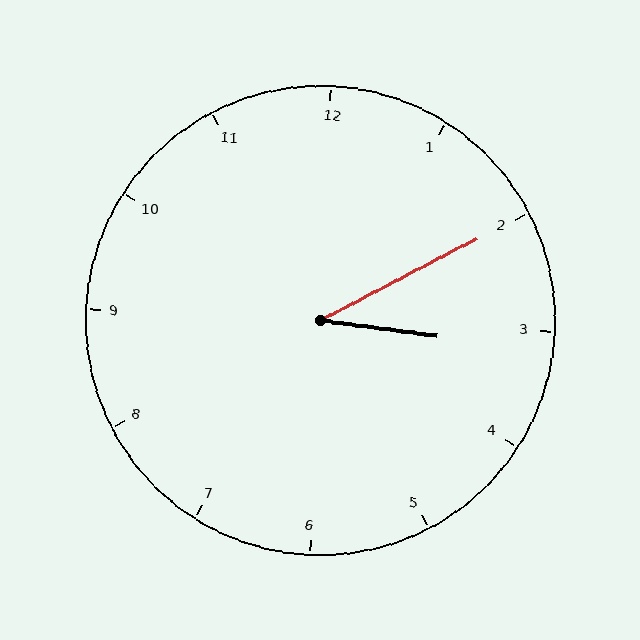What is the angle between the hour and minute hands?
Approximately 35 degrees.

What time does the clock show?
3:10.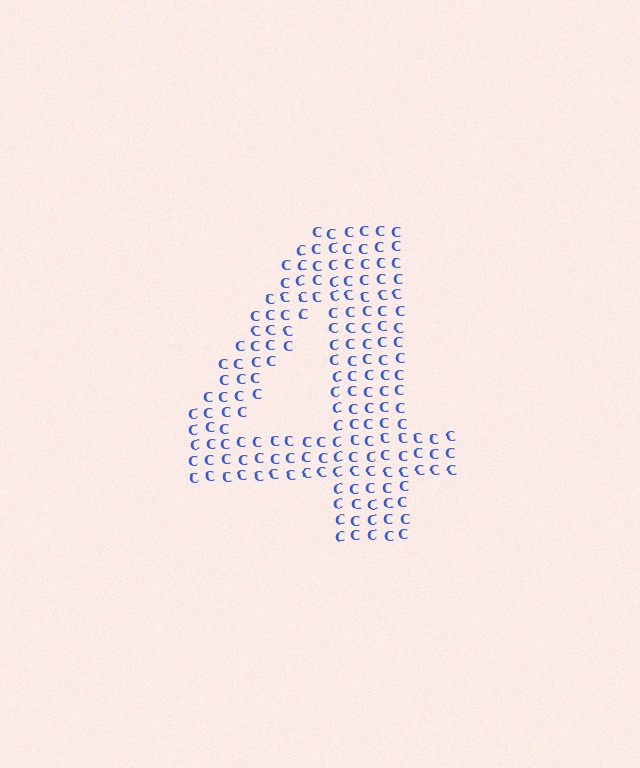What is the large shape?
The large shape is the digit 4.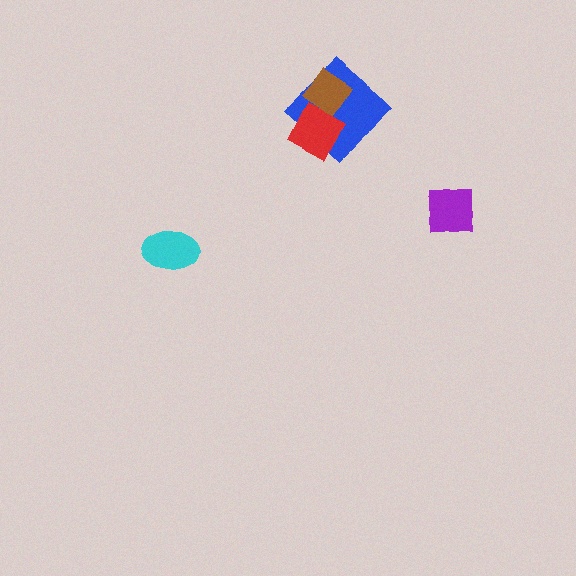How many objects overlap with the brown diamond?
2 objects overlap with the brown diamond.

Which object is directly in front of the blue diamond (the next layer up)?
The brown diamond is directly in front of the blue diamond.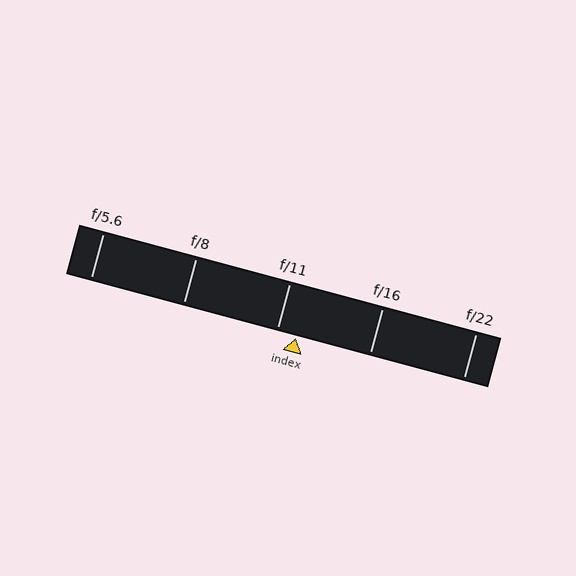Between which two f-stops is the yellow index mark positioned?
The index mark is between f/11 and f/16.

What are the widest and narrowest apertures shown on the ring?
The widest aperture shown is f/5.6 and the narrowest is f/22.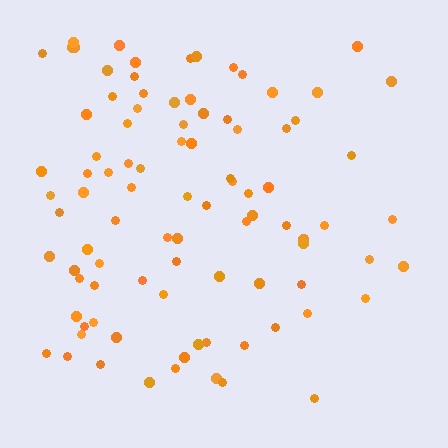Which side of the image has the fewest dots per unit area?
The right.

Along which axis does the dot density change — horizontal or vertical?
Horizontal.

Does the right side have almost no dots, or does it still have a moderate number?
Still a moderate number, just noticeably fewer than the left.